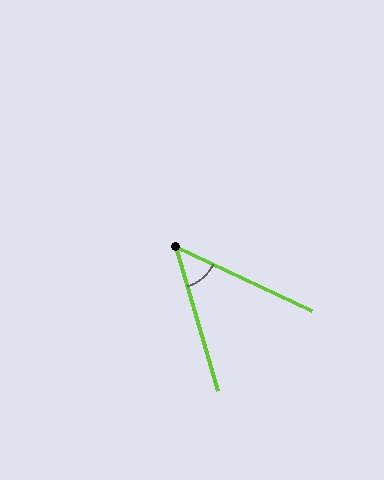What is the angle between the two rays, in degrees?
Approximately 49 degrees.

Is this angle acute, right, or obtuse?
It is acute.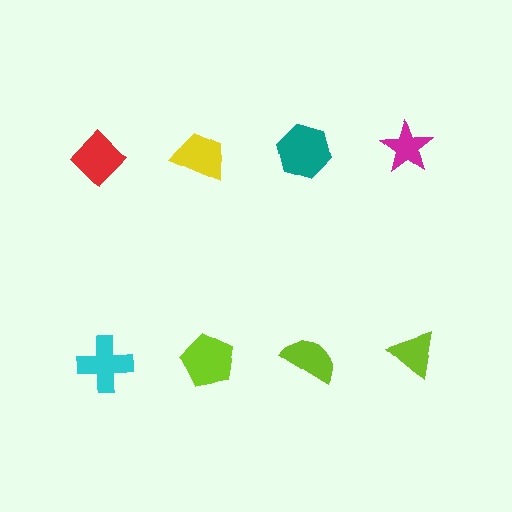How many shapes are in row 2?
4 shapes.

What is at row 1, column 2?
A yellow trapezoid.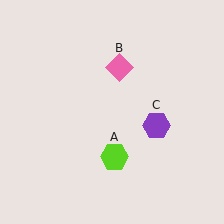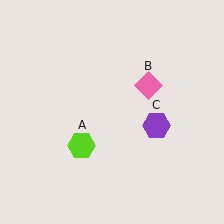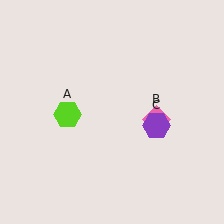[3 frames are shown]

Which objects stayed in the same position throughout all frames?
Purple hexagon (object C) remained stationary.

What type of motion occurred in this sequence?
The lime hexagon (object A), pink diamond (object B) rotated clockwise around the center of the scene.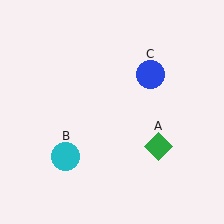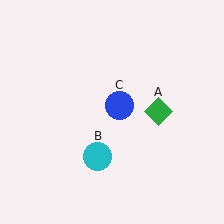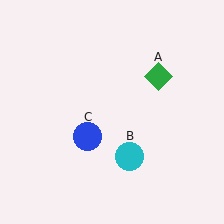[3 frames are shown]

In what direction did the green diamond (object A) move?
The green diamond (object A) moved up.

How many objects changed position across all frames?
3 objects changed position: green diamond (object A), cyan circle (object B), blue circle (object C).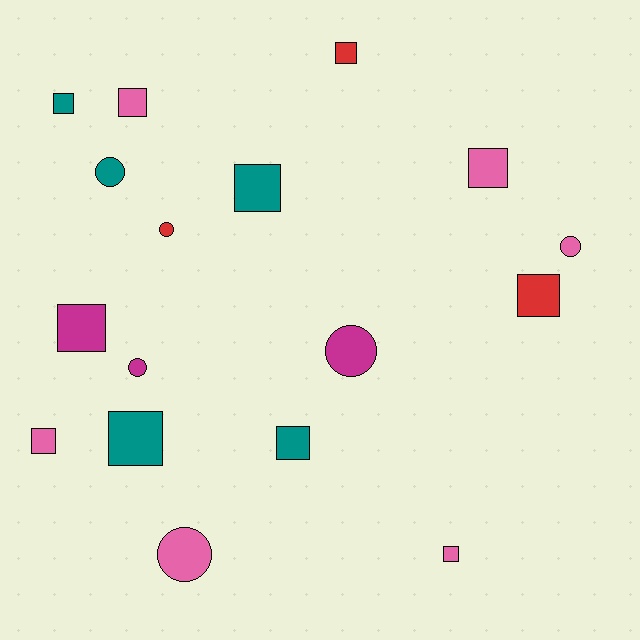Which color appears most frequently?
Pink, with 6 objects.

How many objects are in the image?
There are 17 objects.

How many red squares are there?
There are 2 red squares.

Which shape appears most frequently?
Square, with 11 objects.